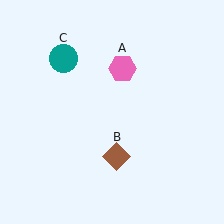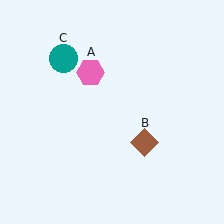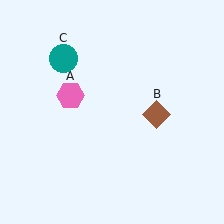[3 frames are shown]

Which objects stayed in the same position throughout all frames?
Teal circle (object C) remained stationary.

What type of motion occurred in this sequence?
The pink hexagon (object A), brown diamond (object B) rotated counterclockwise around the center of the scene.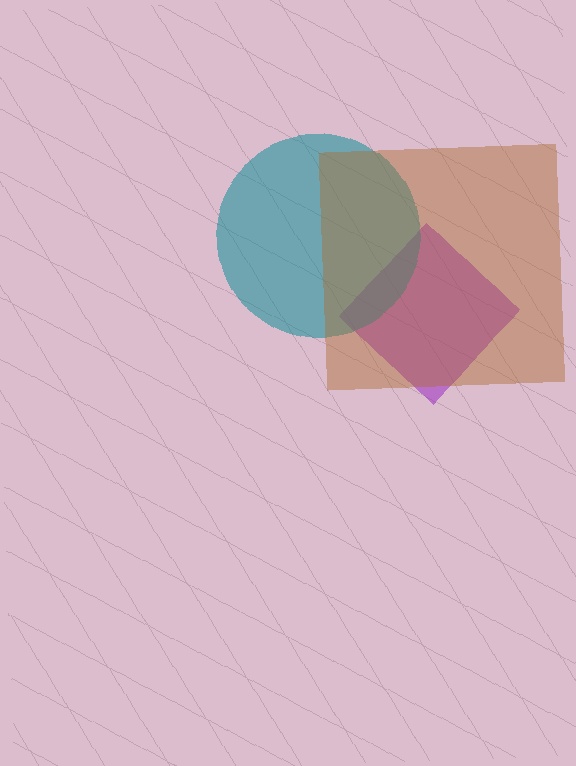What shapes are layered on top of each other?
The layered shapes are: a purple diamond, a teal circle, a brown square.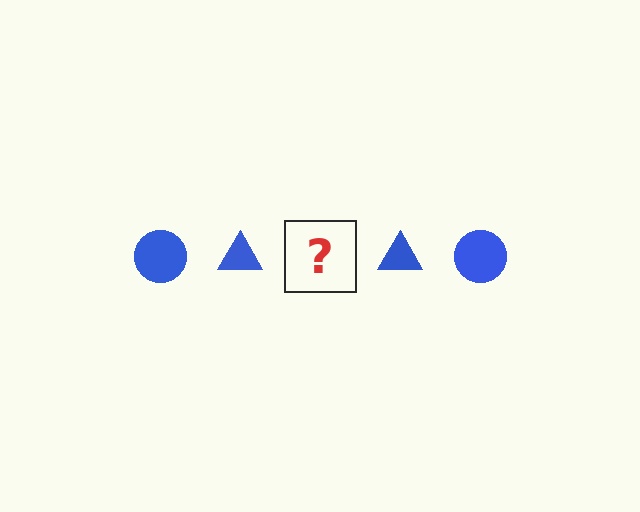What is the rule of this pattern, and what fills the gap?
The rule is that the pattern cycles through circle, triangle shapes in blue. The gap should be filled with a blue circle.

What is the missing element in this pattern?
The missing element is a blue circle.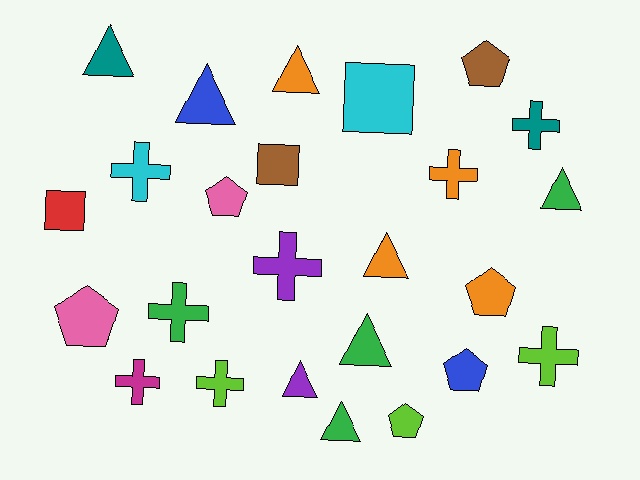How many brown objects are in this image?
There are 2 brown objects.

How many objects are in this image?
There are 25 objects.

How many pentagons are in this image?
There are 6 pentagons.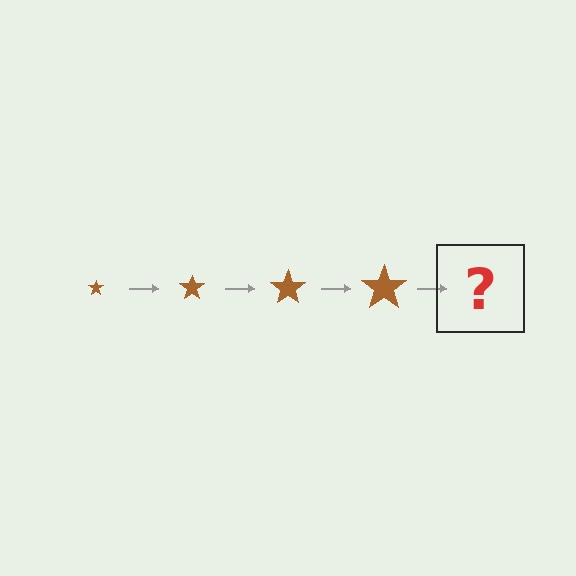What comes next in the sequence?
The next element should be a brown star, larger than the previous one.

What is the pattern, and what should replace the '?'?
The pattern is that the star gets progressively larger each step. The '?' should be a brown star, larger than the previous one.